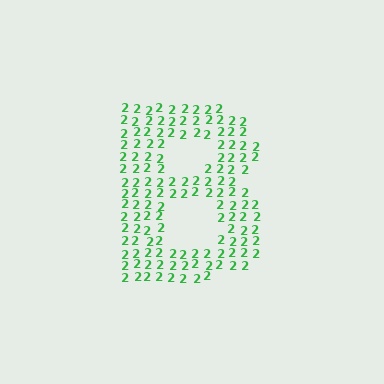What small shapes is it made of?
It is made of small digit 2's.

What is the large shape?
The large shape is the letter B.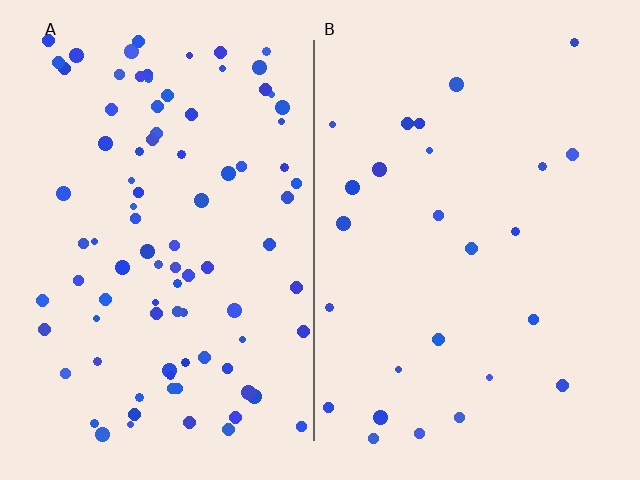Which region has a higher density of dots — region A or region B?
A (the left).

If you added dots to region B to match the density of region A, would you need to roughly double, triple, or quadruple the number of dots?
Approximately triple.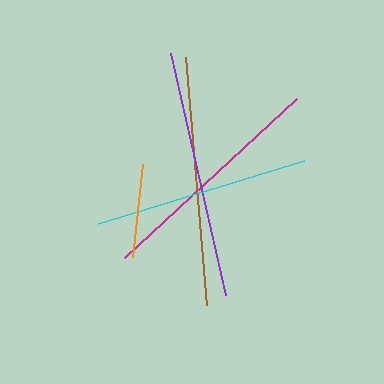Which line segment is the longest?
The brown line is the longest at approximately 249 pixels.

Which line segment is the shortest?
The orange line is the shortest at approximately 94 pixels.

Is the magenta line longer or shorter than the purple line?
The purple line is longer than the magenta line.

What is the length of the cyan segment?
The cyan segment is approximately 216 pixels long.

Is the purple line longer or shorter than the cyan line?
The purple line is longer than the cyan line.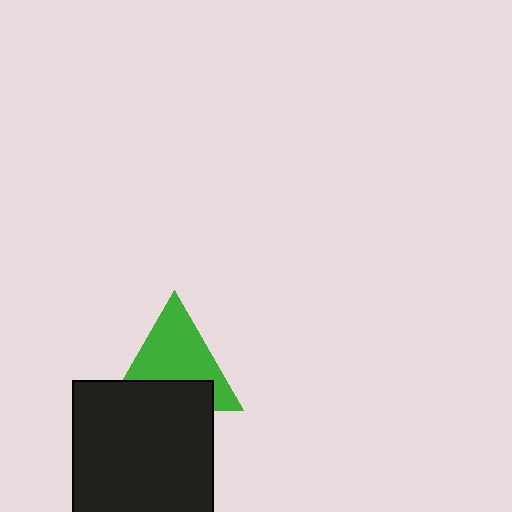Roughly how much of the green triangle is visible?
About half of it is visible (roughly 63%).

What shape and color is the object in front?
The object in front is a black rectangle.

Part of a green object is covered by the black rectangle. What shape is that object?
It is a triangle.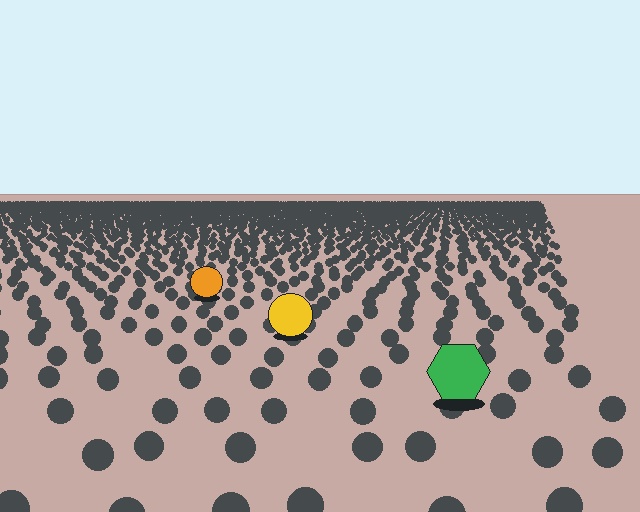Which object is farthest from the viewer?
The orange circle is farthest from the viewer. It appears smaller and the ground texture around it is denser.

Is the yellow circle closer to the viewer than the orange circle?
Yes. The yellow circle is closer — you can tell from the texture gradient: the ground texture is coarser near it.